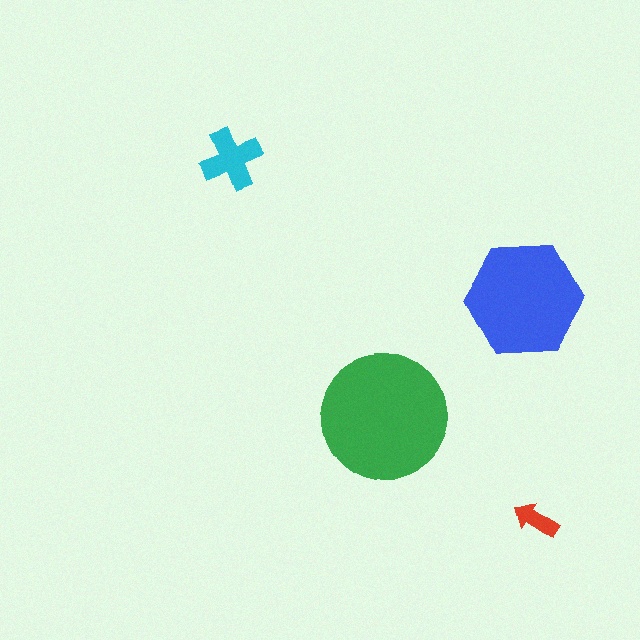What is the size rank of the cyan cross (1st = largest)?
3rd.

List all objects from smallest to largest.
The red arrow, the cyan cross, the blue hexagon, the green circle.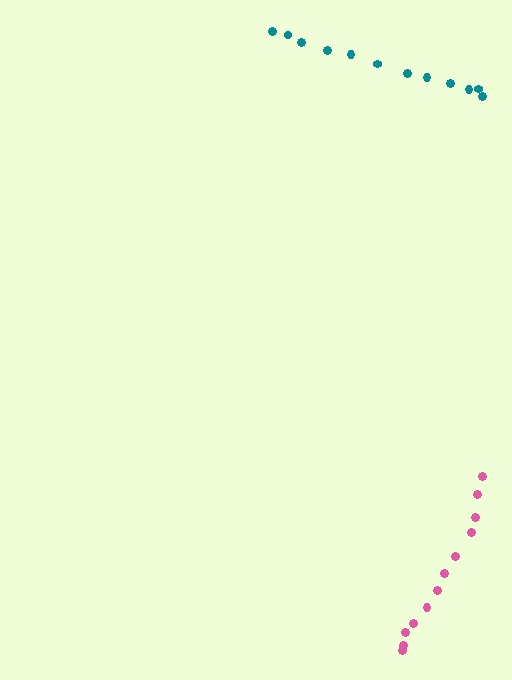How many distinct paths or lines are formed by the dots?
There are 2 distinct paths.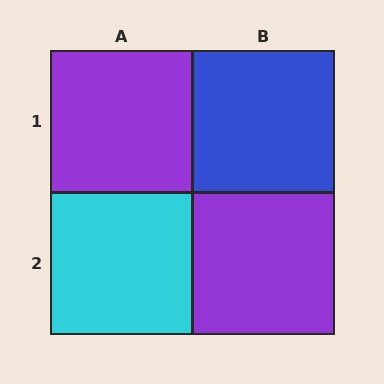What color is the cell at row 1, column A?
Purple.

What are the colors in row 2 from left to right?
Cyan, purple.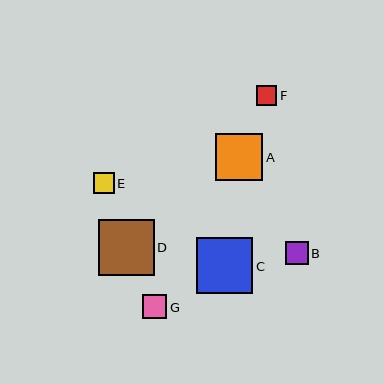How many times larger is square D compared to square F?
Square D is approximately 2.7 times the size of square F.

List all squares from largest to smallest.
From largest to smallest: C, D, A, G, B, E, F.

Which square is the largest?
Square C is the largest with a size of approximately 56 pixels.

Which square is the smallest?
Square F is the smallest with a size of approximately 20 pixels.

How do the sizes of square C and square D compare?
Square C and square D are approximately the same size.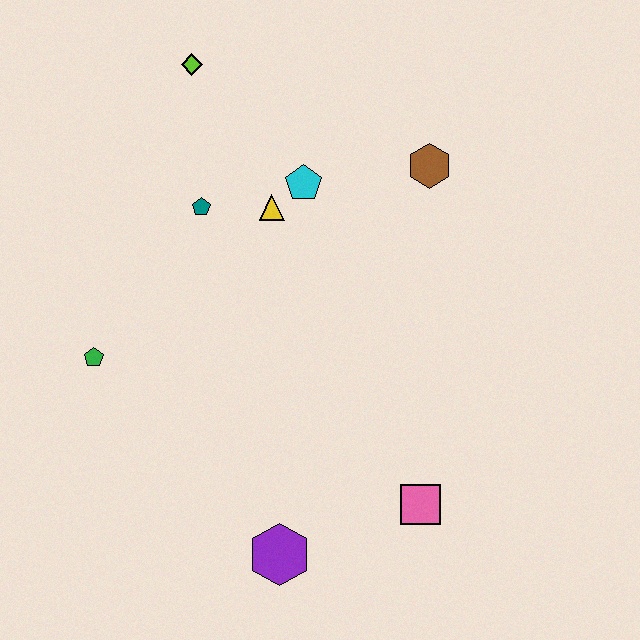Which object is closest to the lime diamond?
The teal pentagon is closest to the lime diamond.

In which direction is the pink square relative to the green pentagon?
The pink square is to the right of the green pentagon.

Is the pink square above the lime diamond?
No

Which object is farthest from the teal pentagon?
The pink square is farthest from the teal pentagon.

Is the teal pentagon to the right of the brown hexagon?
No